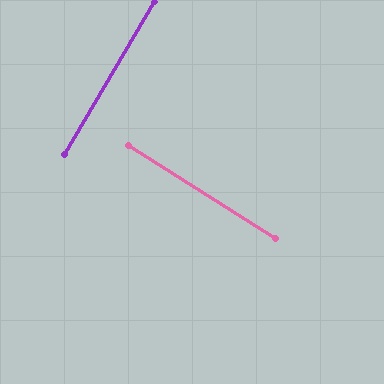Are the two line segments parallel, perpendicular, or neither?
Perpendicular — they meet at approximately 88°.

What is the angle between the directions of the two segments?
Approximately 88 degrees.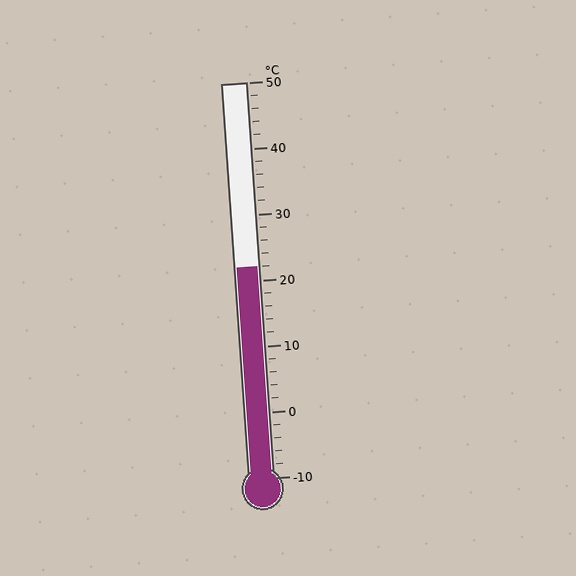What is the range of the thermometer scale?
The thermometer scale ranges from -10°C to 50°C.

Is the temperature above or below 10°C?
The temperature is above 10°C.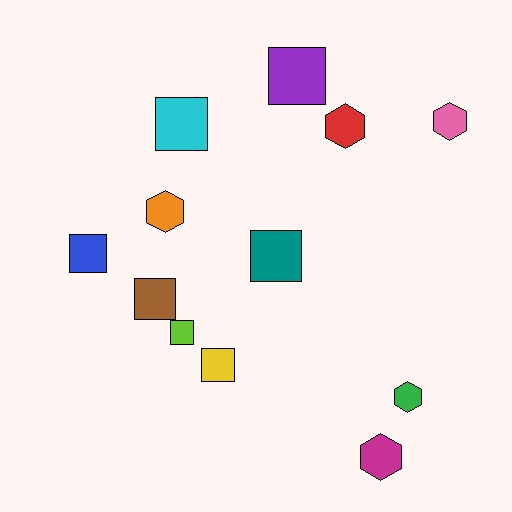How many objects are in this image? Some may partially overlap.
There are 12 objects.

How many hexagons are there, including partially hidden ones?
There are 5 hexagons.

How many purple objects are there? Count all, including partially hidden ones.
There is 1 purple object.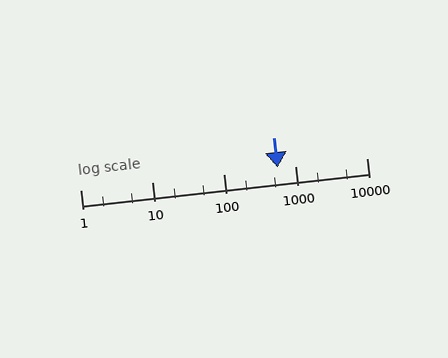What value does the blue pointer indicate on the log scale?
The pointer indicates approximately 580.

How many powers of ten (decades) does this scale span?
The scale spans 4 decades, from 1 to 10000.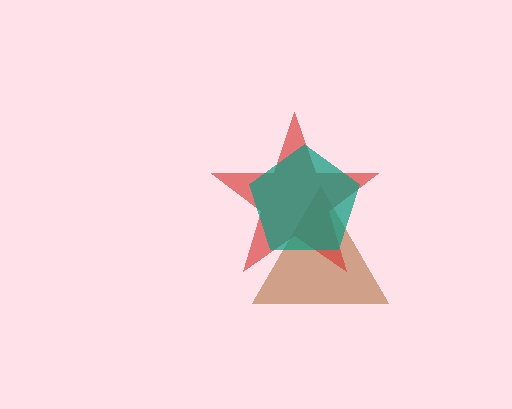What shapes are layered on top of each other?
The layered shapes are: a brown triangle, a red star, a teal pentagon.